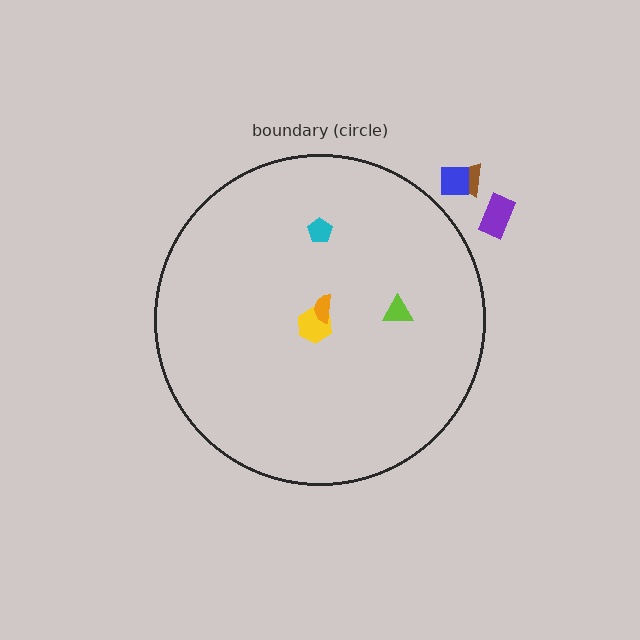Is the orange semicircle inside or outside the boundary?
Inside.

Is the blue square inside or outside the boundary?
Outside.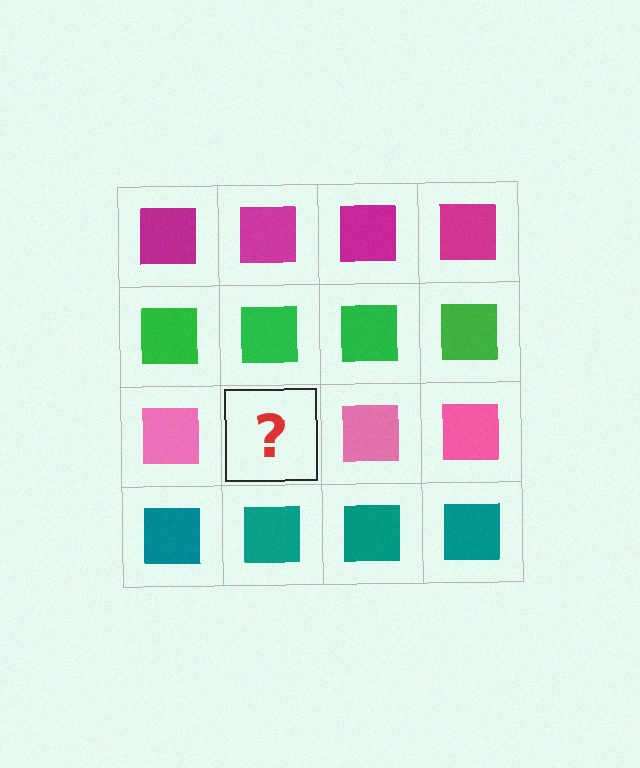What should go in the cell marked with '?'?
The missing cell should contain a pink square.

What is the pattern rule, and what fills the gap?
The rule is that each row has a consistent color. The gap should be filled with a pink square.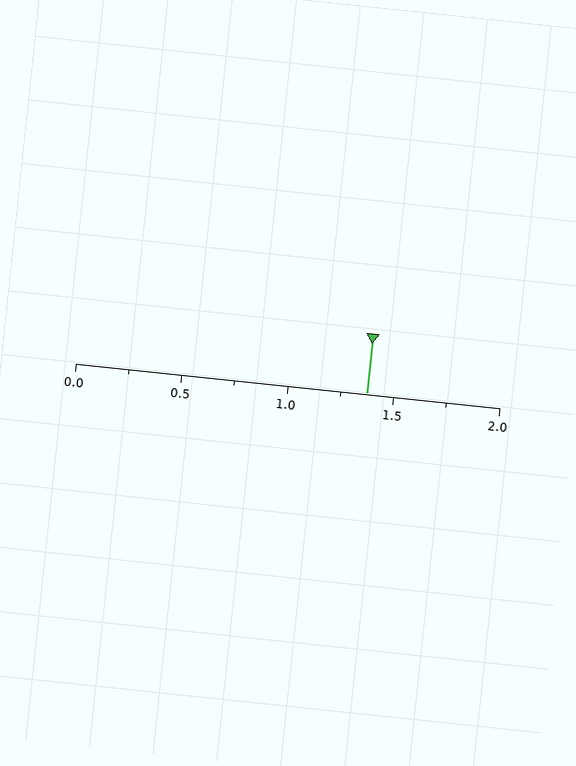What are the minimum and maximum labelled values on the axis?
The axis runs from 0.0 to 2.0.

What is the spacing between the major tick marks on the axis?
The major ticks are spaced 0.5 apart.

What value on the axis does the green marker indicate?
The marker indicates approximately 1.38.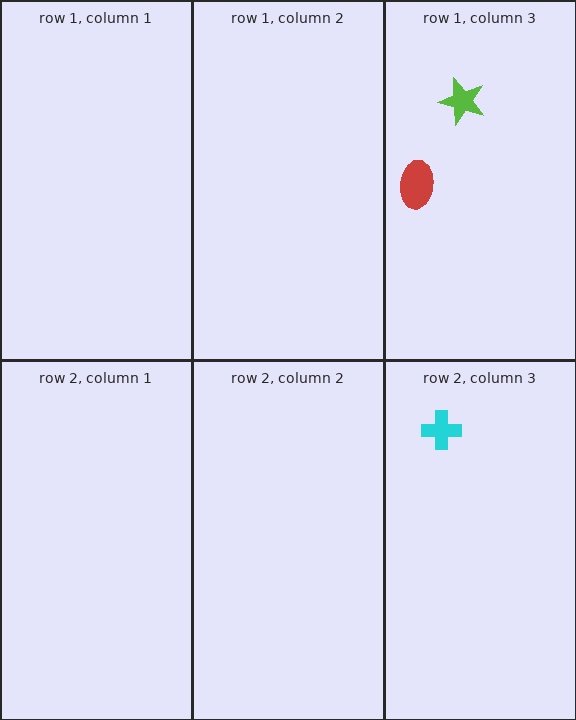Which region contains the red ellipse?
The row 1, column 3 region.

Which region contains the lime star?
The row 1, column 3 region.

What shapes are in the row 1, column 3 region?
The lime star, the red ellipse.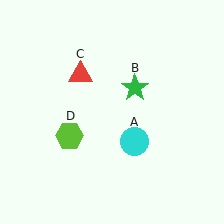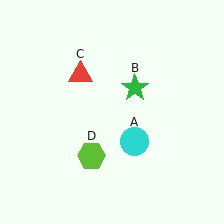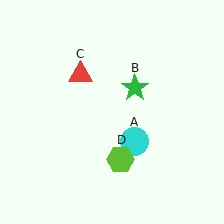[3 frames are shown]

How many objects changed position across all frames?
1 object changed position: lime hexagon (object D).